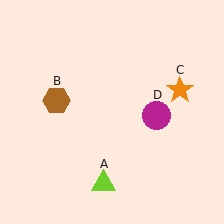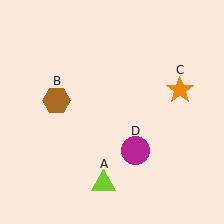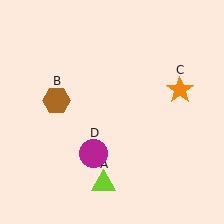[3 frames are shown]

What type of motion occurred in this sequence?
The magenta circle (object D) rotated clockwise around the center of the scene.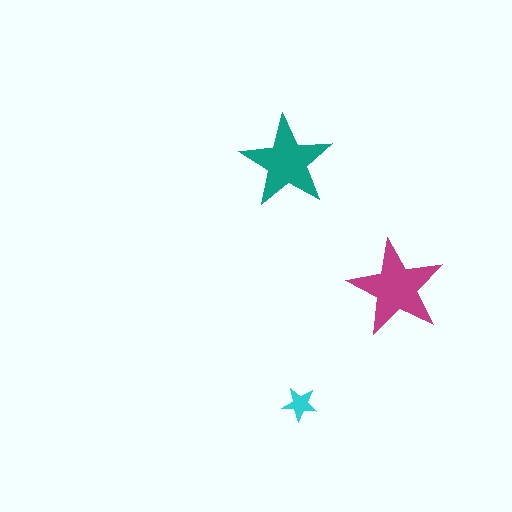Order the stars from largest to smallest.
the magenta one, the teal one, the cyan one.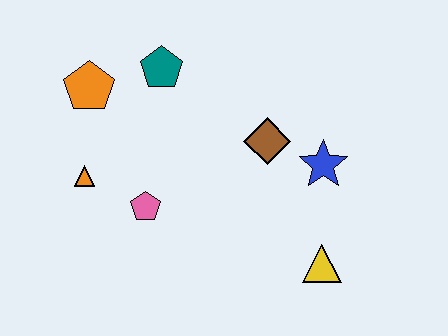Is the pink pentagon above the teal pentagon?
No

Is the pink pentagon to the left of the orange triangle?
No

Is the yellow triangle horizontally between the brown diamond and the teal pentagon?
No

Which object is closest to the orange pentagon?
The teal pentagon is closest to the orange pentagon.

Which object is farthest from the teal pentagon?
The yellow triangle is farthest from the teal pentagon.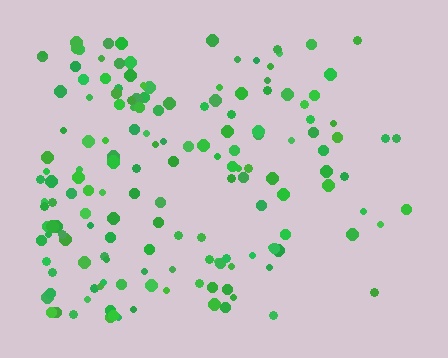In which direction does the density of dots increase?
From right to left, with the left side densest.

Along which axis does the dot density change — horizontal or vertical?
Horizontal.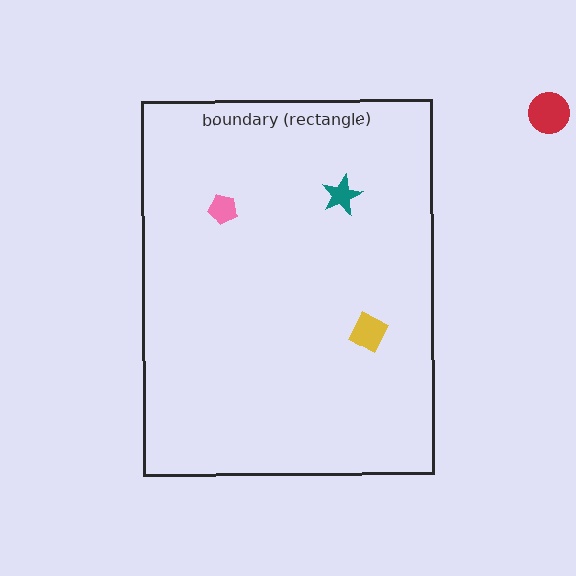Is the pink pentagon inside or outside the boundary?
Inside.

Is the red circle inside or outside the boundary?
Outside.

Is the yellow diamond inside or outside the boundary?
Inside.